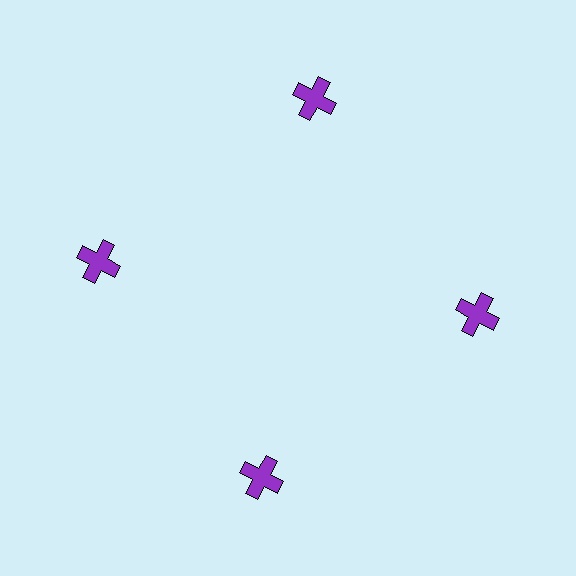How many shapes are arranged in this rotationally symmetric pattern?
There are 4 shapes, arranged in 4 groups of 1.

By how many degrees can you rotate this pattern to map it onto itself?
The pattern maps onto itself every 90 degrees of rotation.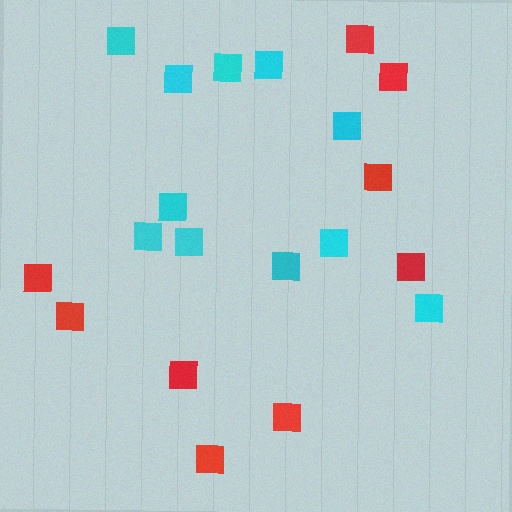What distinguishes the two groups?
There are 2 groups: one group of red squares (9) and one group of cyan squares (11).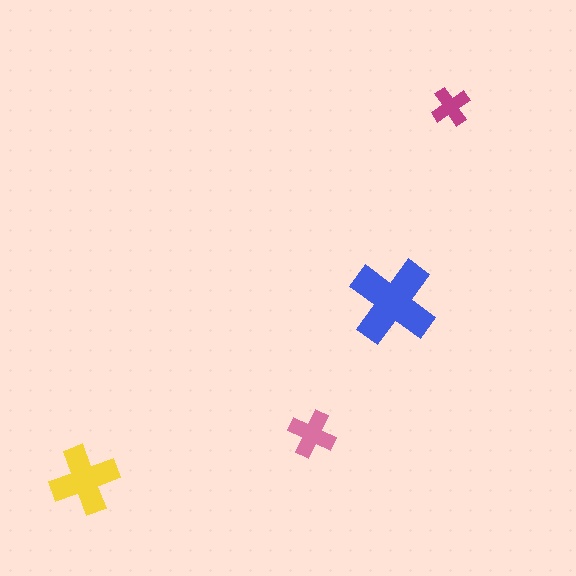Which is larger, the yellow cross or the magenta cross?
The yellow one.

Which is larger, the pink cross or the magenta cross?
The pink one.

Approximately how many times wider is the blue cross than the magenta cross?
About 2 times wider.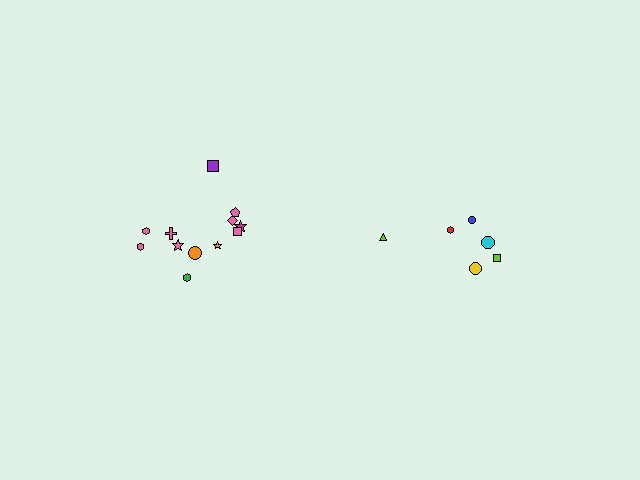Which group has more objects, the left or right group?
The left group.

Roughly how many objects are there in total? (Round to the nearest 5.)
Roughly 20 objects in total.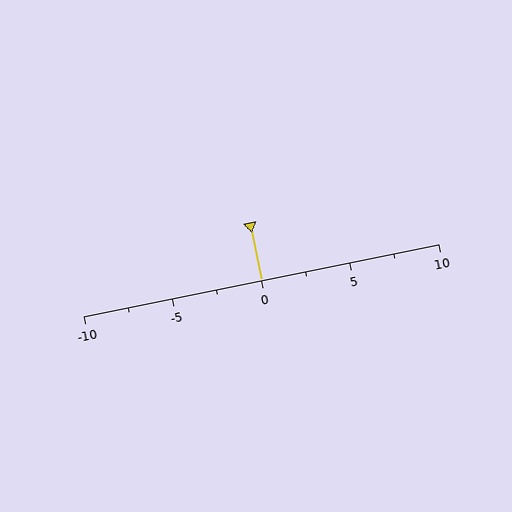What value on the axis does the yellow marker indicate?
The marker indicates approximately 0.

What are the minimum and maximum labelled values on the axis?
The axis runs from -10 to 10.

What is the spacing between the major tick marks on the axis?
The major ticks are spaced 5 apart.